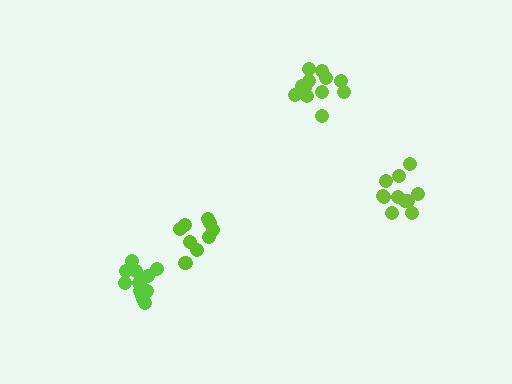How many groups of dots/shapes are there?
There are 4 groups.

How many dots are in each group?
Group 1: 12 dots, Group 2: 11 dots, Group 3: 13 dots, Group 4: 9 dots (45 total).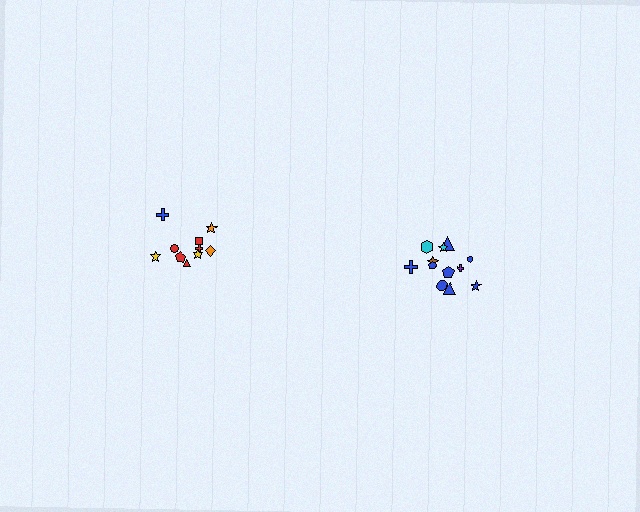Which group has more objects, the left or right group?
The right group.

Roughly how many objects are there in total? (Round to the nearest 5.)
Roughly 20 objects in total.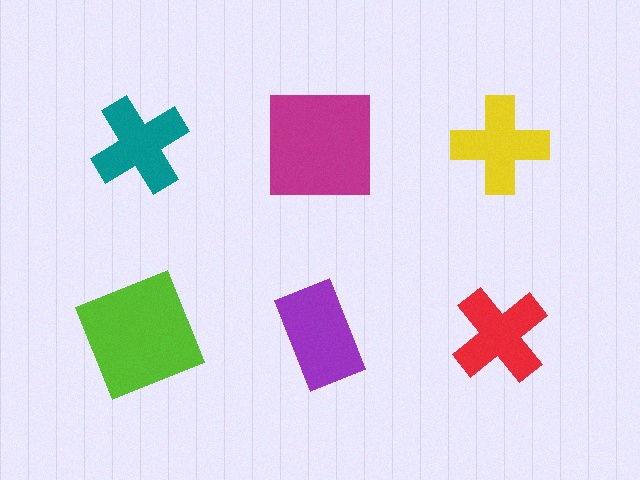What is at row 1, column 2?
A magenta square.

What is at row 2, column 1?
A lime square.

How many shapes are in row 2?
3 shapes.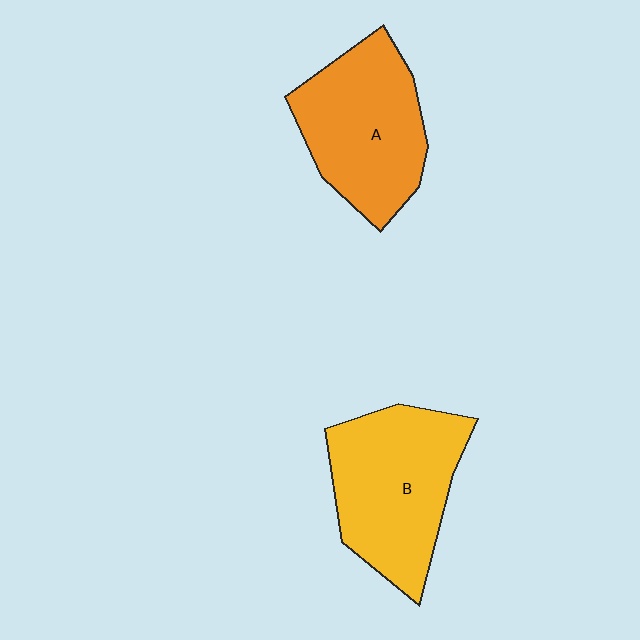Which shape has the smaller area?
Shape A (orange).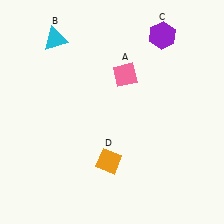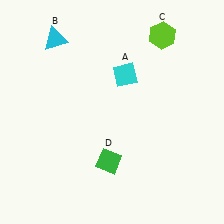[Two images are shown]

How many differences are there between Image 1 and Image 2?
There are 3 differences between the two images.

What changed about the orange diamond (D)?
In Image 1, D is orange. In Image 2, it changed to green.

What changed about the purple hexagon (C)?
In Image 1, C is purple. In Image 2, it changed to lime.